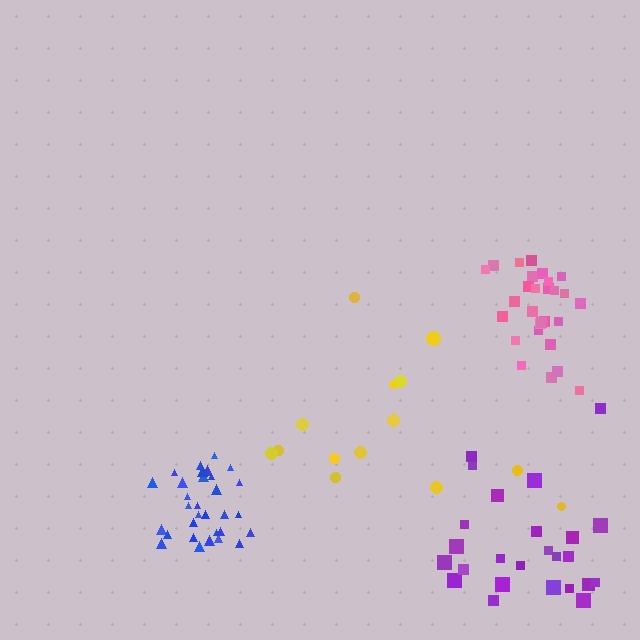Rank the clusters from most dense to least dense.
blue, pink, purple, yellow.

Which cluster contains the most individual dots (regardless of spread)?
Blue (31).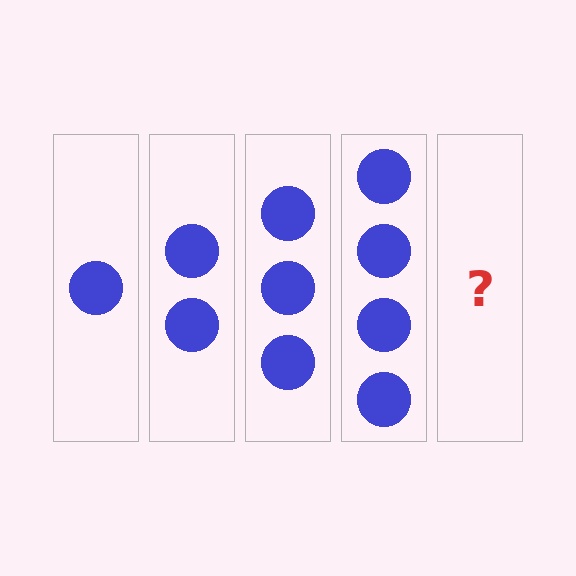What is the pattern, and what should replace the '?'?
The pattern is that each step adds one more circle. The '?' should be 5 circles.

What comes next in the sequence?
The next element should be 5 circles.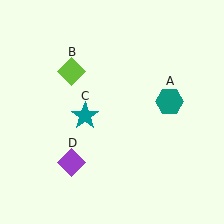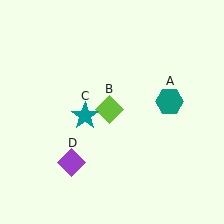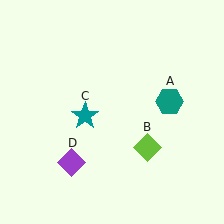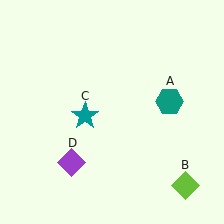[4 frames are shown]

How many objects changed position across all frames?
1 object changed position: lime diamond (object B).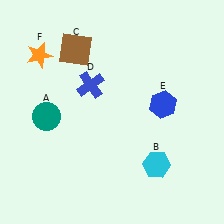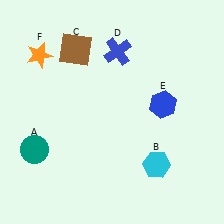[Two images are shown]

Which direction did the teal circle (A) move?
The teal circle (A) moved down.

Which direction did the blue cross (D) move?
The blue cross (D) moved up.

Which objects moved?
The objects that moved are: the teal circle (A), the blue cross (D).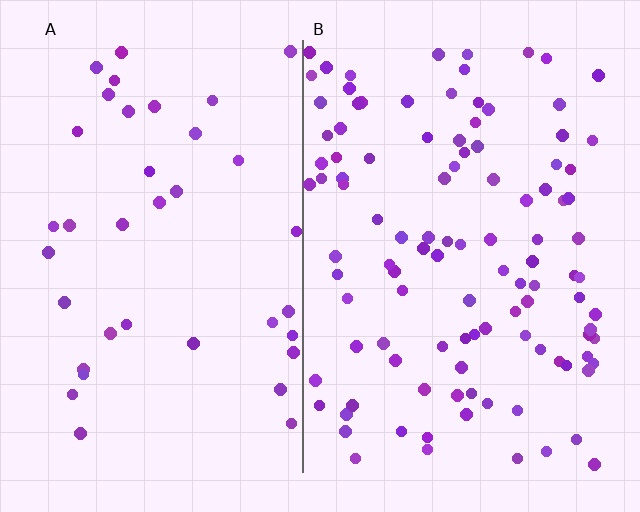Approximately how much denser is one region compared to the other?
Approximately 2.9× — region B over region A.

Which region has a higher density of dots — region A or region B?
B (the right).